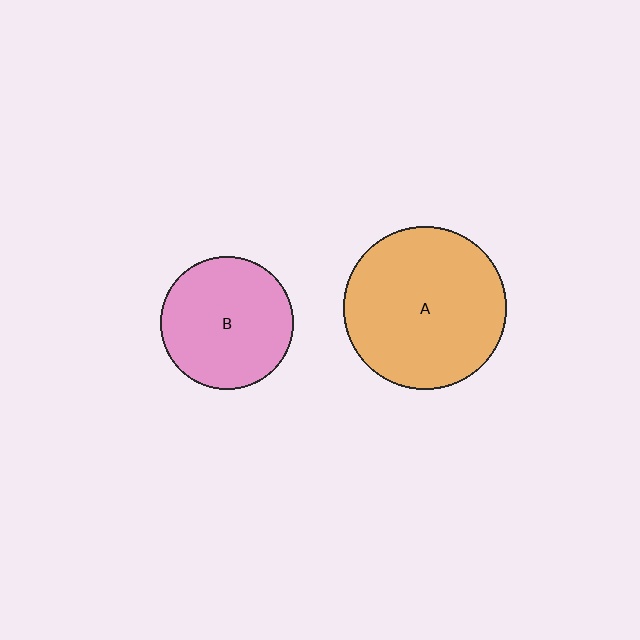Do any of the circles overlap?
No, none of the circles overlap.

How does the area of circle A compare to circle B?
Approximately 1.5 times.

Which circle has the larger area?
Circle A (orange).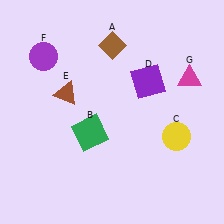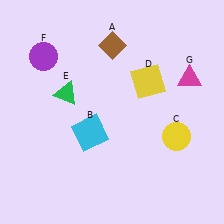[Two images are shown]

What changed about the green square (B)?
In Image 1, B is green. In Image 2, it changed to cyan.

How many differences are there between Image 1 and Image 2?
There are 3 differences between the two images.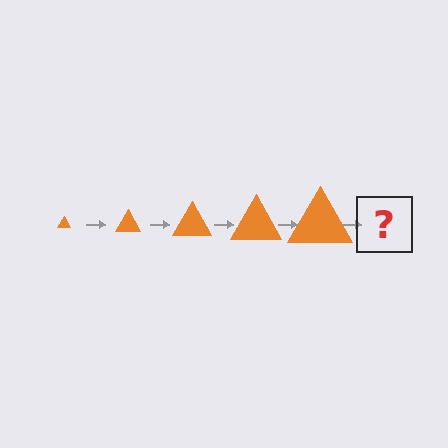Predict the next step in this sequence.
The next step is an orange triangle, larger than the previous one.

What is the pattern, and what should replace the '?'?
The pattern is that the triangle gets progressively larger each step. The '?' should be an orange triangle, larger than the previous one.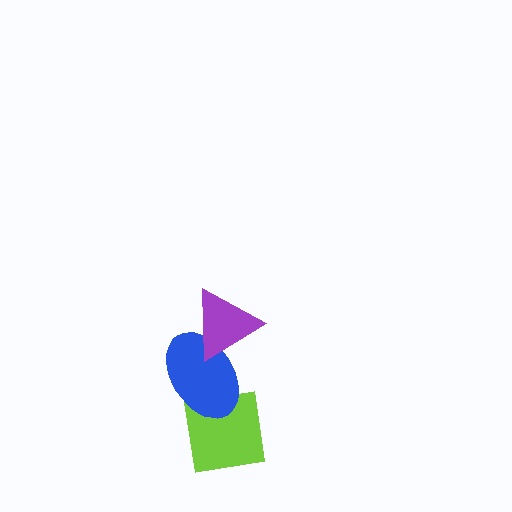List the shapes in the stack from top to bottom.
From top to bottom: the purple triangle, the blue ellipse, the lime square.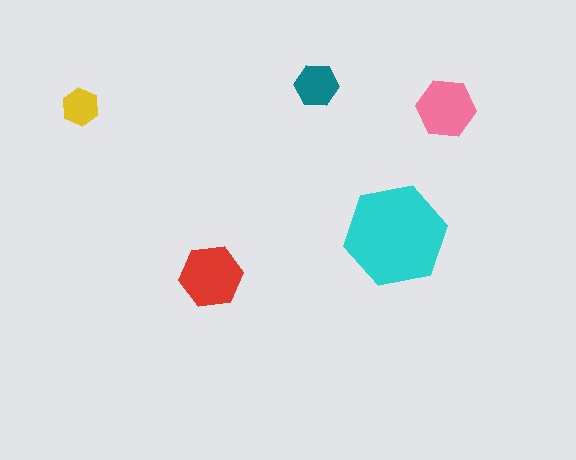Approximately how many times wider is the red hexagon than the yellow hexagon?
About 1.5 times wider.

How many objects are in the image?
There are 5 objects in the image.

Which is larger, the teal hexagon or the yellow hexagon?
The teal one.